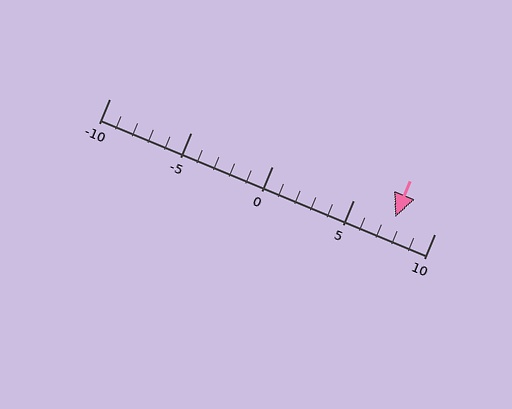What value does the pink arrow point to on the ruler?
The pink arrow points to approximately 8.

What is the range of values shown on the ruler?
The ruler shows values from -10 to 10.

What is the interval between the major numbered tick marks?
The major tick marks are spaced 5 units apart.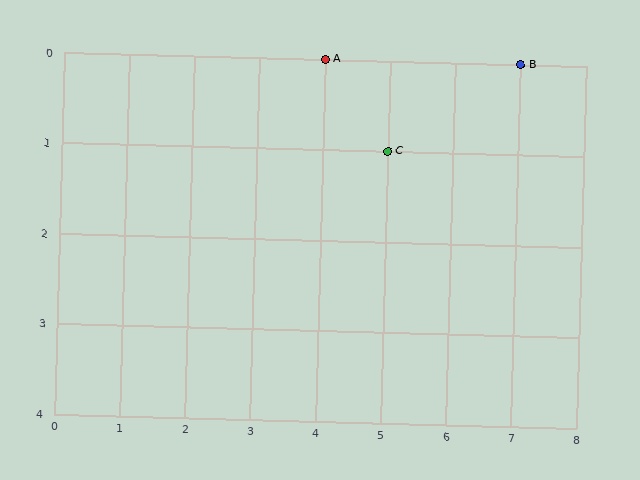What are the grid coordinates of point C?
Point C is at grid coordinates (5, 1).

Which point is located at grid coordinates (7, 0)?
Point B is at (7, 0).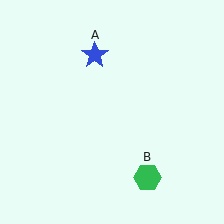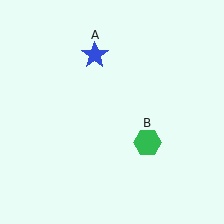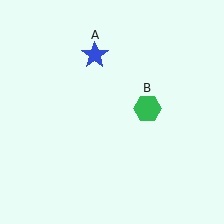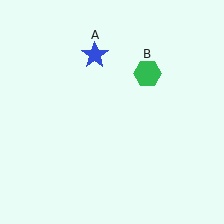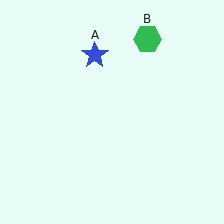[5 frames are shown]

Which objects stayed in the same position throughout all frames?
Blue star (object A) remained stationary.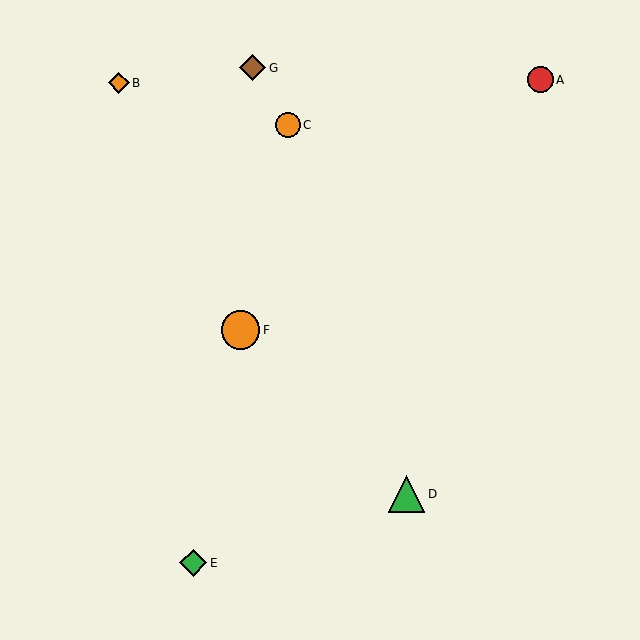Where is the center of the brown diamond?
The center of the brown diamond is at (252, 68).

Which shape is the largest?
The orange circle (labeled F) is the largest.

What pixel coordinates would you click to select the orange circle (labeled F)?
Click at (240, 330) to select the orange circle F.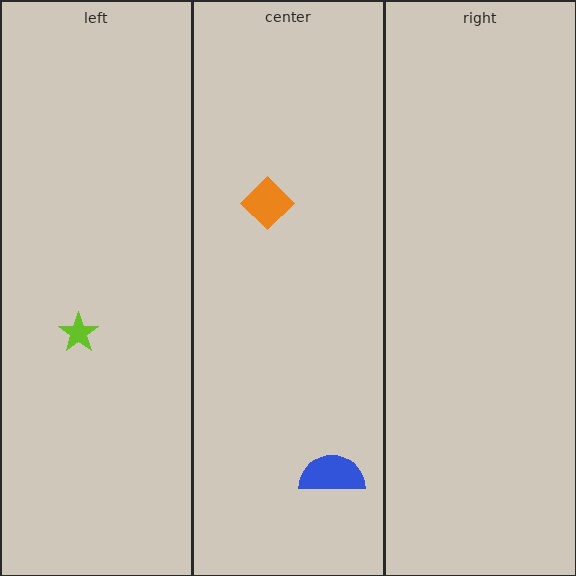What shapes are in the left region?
The lime star.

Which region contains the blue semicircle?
The center region.